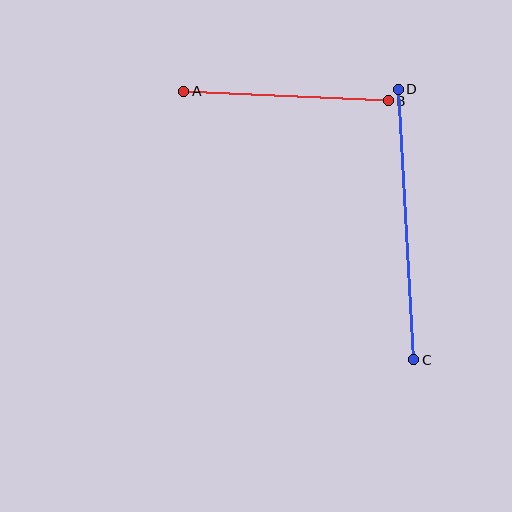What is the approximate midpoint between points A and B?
The midpoint is at approximately (286, 96) pixels.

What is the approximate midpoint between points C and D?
The midpoint is at approximately (406, 225) pixels.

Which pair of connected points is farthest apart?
Points C and D are farthest apart.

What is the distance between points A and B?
The distance is approximately 205 pixels.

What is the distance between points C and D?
The distance is approximately 271 pixels.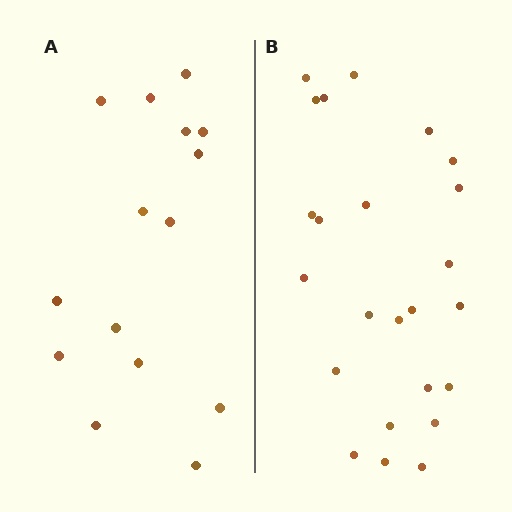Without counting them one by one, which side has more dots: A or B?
Region B (the right region) has more dots.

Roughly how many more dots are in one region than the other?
Region B has roughly 8 or so more dots than region A.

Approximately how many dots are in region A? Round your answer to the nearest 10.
About 20 dots. (The exact count is 15, which rounds to 20.)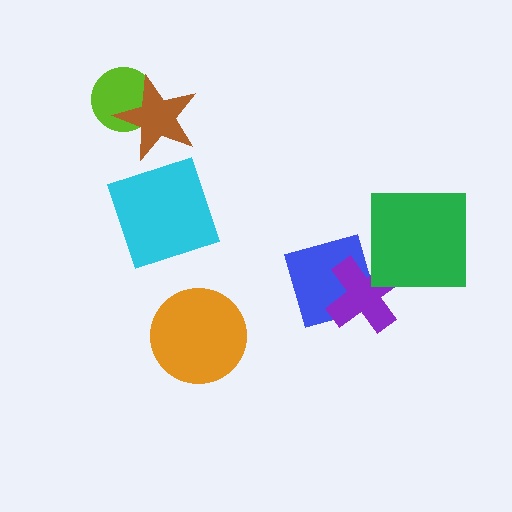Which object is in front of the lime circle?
The brown star is in front of the lime circle.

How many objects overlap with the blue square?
1 object overlaps with the blue square.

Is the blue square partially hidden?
Yes, it is partially covered by another shape.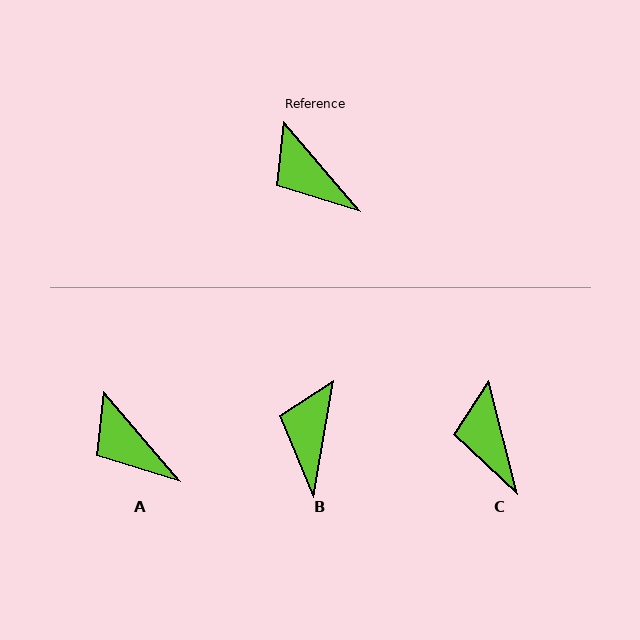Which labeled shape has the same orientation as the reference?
A.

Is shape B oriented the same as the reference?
No, it is off by about 50 degrees.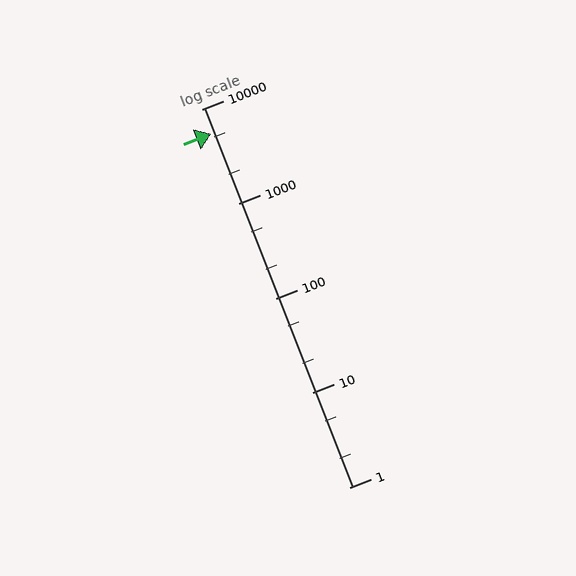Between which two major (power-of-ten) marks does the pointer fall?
The pointer is between 1000 and 10000.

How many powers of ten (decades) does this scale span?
The scale spans 4 decades, from 1 to 10000.